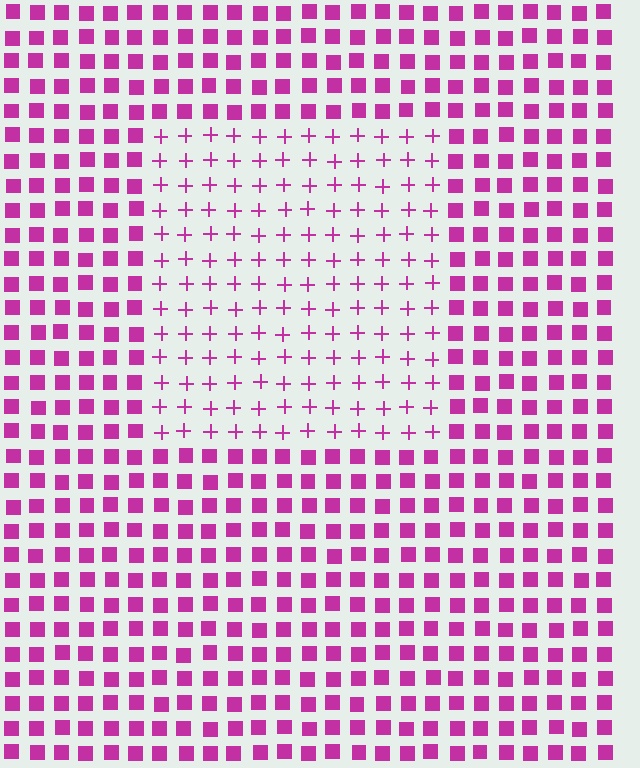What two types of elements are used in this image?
The image uses plus signs inside the rectangle region and squares outside it.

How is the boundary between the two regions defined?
The boundary is defined by a change in element shape: plus signs inside vs. squares outside. All elements share the same color and spacing.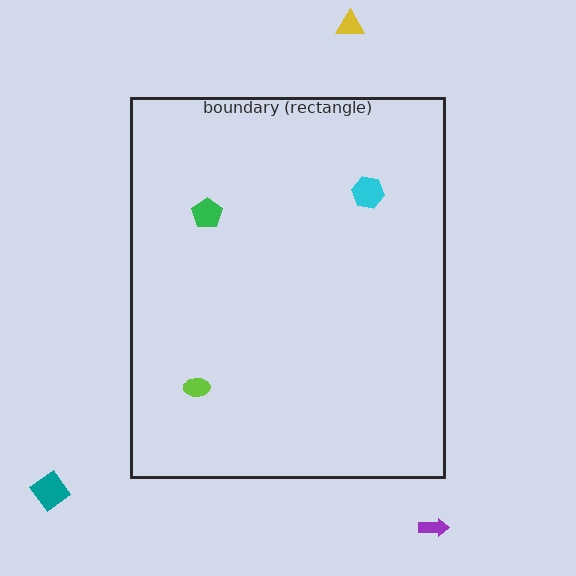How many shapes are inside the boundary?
3 inside, 3 outside.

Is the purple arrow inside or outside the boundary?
Outside.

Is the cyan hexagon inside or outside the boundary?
Inside.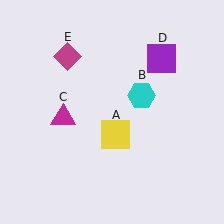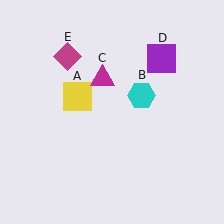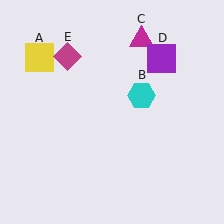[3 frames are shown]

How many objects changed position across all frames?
2 objects changed position: yellow square (object A), magenta triangle (object C).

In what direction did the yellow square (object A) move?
The yellow square (object A) moved up and to the left.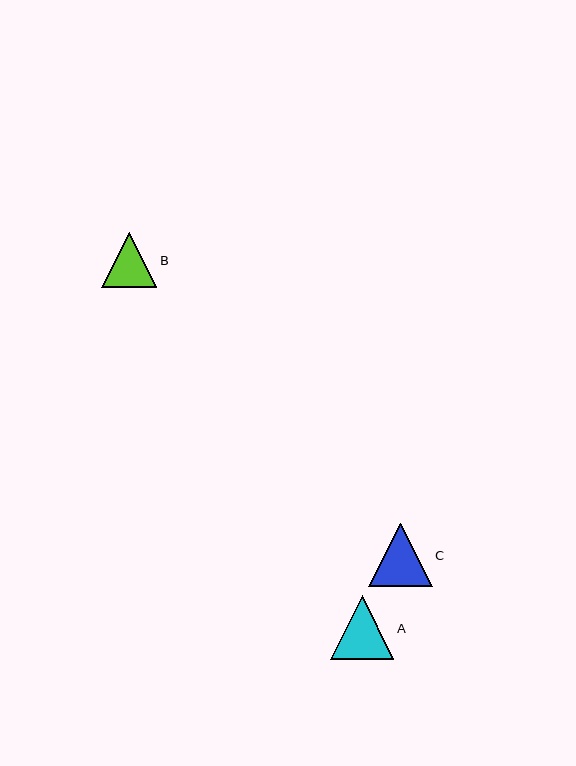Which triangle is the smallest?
Triangle B is the smallest with a size of approximately 55 pixels.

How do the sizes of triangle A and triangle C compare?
Triangle A and triangle C are approximately the same size.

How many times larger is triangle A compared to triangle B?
Triangle A is approximately 1.1 times the size of triangle B.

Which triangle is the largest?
Triangle A is the largest with a size of approximately 63 pixels.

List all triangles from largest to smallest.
From largest to smallest: A, C, B.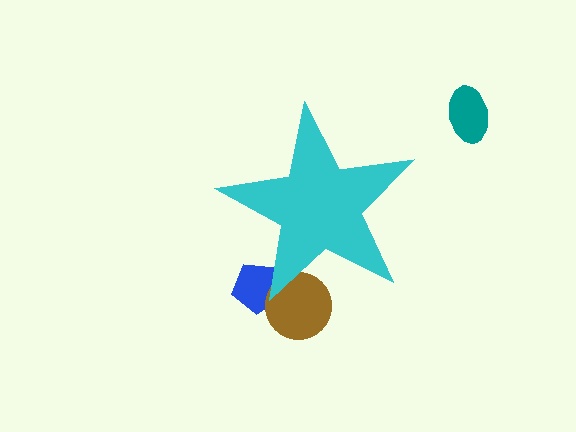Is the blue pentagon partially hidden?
Yes, the blue pentagon is partially hidden behind the cyan star.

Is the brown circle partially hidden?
Yes, the brown circle is partially hidden behind the cyan star.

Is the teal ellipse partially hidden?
No, the teal ellipse is fully visible.